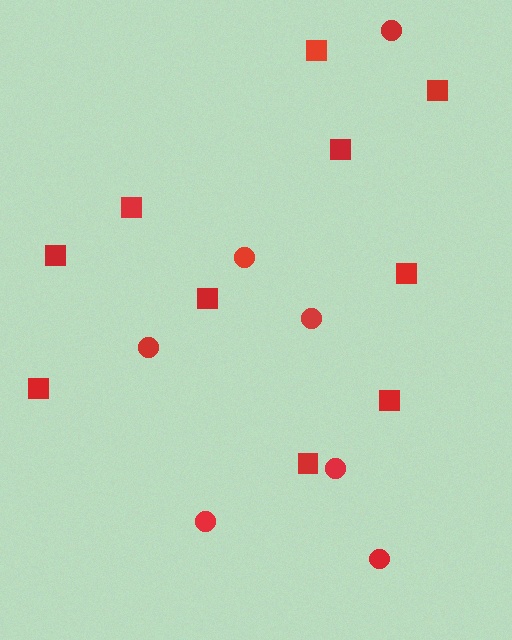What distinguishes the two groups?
There are 2 groups: one group of circles (7) and one group of squares (10).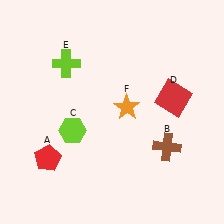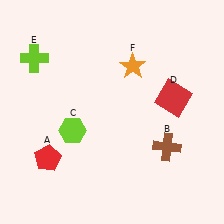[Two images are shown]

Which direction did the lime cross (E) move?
The lime cross (E) moved left.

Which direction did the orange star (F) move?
The orange star (F) moved up.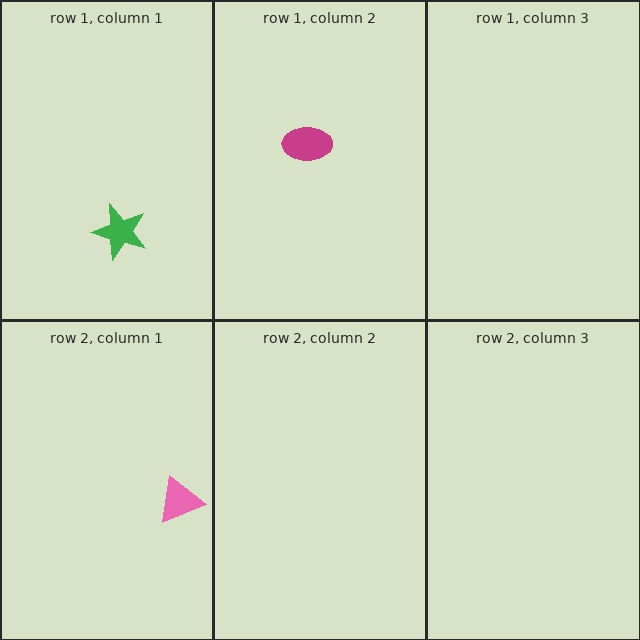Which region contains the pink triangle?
The row 2, column 1 region.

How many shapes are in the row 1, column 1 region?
1.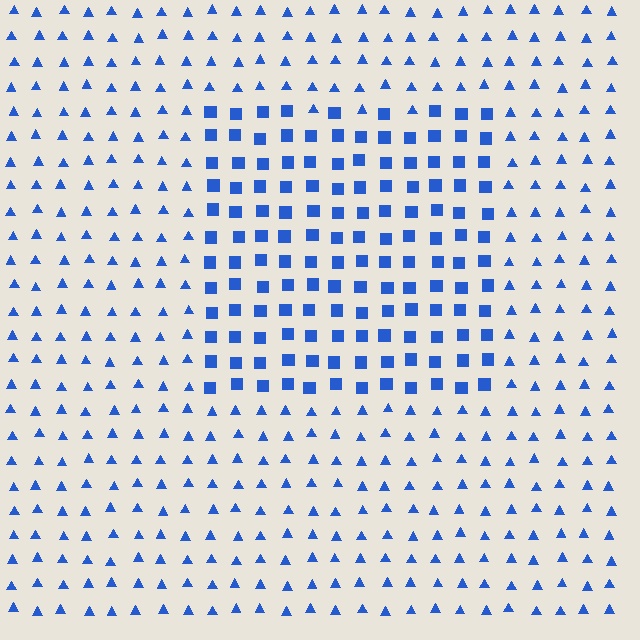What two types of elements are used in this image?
The image uses squares inside the rectangle region and triangles outside it.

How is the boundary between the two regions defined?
The boundary is defined by a change in element shape: squares inside vs. triangles outside. All elements share the same color and spacing.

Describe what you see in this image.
The image is filled with small blue elements arranged in a uniform grid. A rectangle-shaped region contains squares, while the surrounding area contains triangles. The boundary is defined purely by the change in element shape.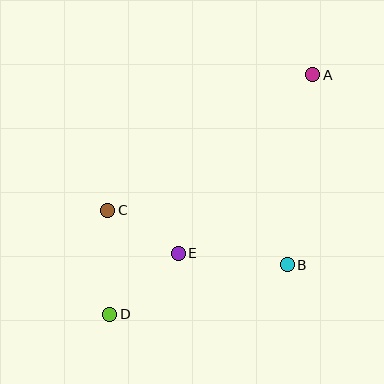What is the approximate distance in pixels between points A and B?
The distance between A and B is approximately 192 pixels.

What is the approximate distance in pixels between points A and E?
The distance between A and E is approximately 223 pixels.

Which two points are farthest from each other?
Points A and D are farthest from each other.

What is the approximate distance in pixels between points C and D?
The distance between C and D is approximately 104 pixels.